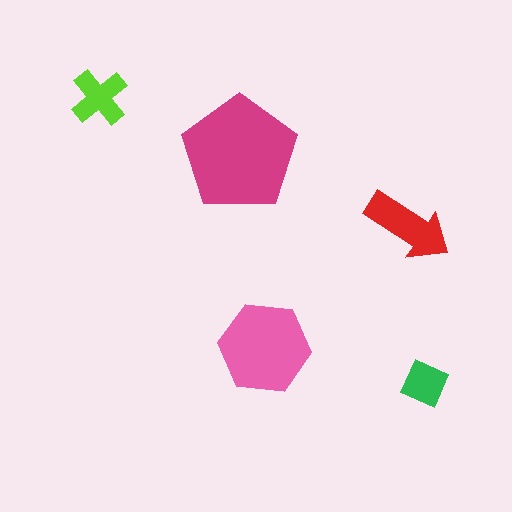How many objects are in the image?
There are 5 objects in the image.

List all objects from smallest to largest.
The green diamond, the lime cross, the red arrow, the pink hexagon, the magenta pentagon.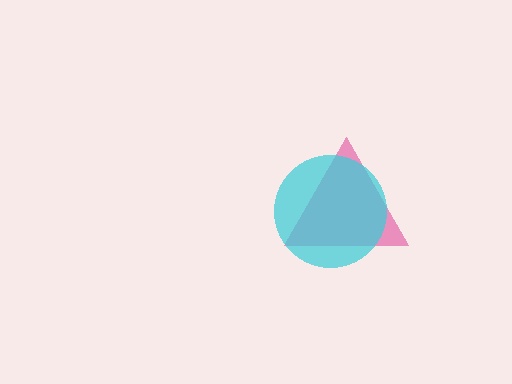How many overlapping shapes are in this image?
There are 2 overlapping shapes in the image.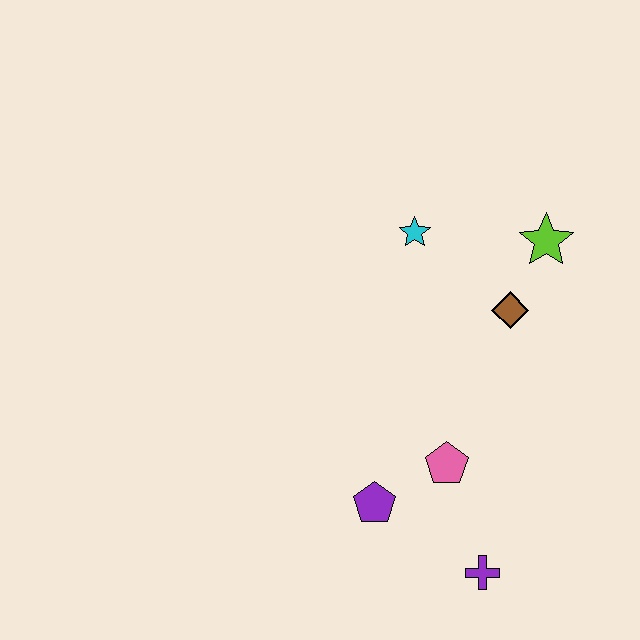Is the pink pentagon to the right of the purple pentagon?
Yes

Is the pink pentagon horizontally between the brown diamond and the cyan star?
Yes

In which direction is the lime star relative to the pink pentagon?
The lime star is above the pink pentagon.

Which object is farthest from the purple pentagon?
The lime star is farthest from the purple pentagon.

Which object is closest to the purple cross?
The pink pentagon is closest to the purple cross.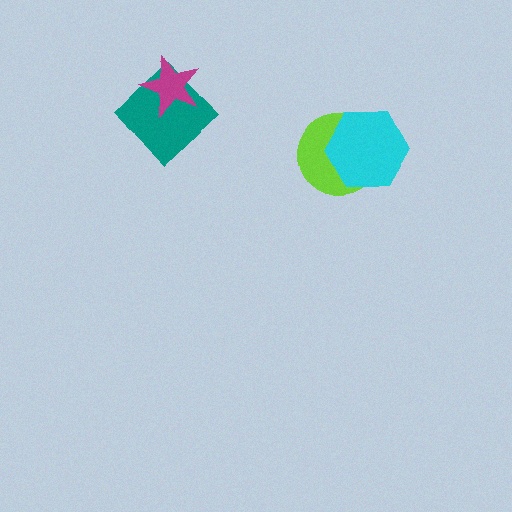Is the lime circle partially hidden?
Yes, it is partially covered by another shape.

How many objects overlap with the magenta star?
1 object overlaps with the magenta star.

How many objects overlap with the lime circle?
1 object overlaps with the lime circle.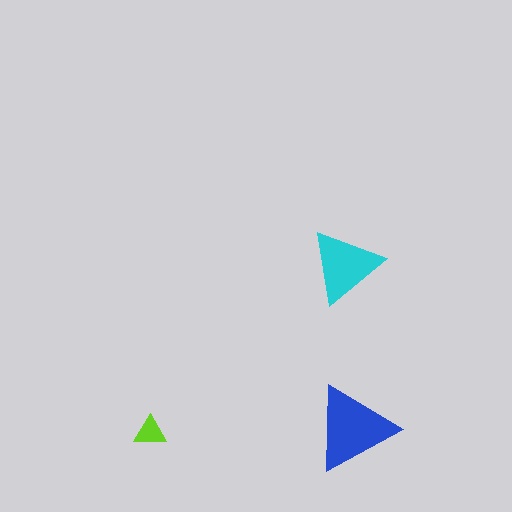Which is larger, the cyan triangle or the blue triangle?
The blue one.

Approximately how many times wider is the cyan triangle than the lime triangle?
About 2.5 times wider.